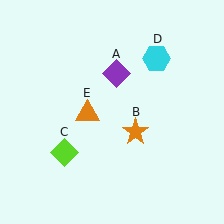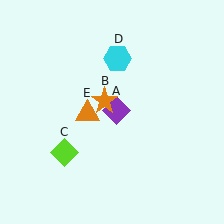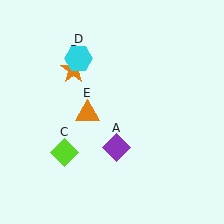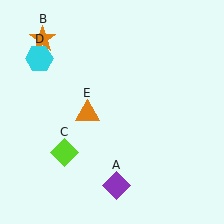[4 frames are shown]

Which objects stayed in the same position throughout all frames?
Lime diamond (object C) and orange triangle (object E) remained stationary.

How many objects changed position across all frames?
3 objects changed position: purple diamond (object A), orange star (object B), cyan hexagon (object D).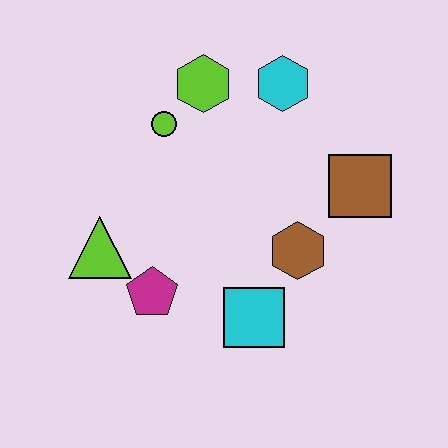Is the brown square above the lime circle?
No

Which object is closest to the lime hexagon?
The lime circle is closest to the lime hexagon.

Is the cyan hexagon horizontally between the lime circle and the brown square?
Yes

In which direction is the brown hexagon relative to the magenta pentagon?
The brown hexagon is to the right of the magenta pentagon.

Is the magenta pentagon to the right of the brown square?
No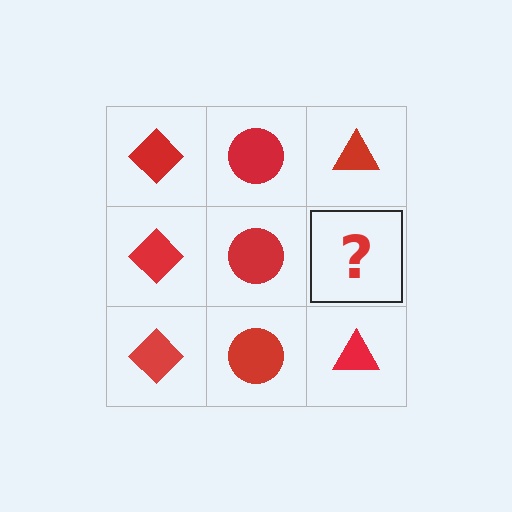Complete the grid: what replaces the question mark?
The question mark should be replaced with a red triangle.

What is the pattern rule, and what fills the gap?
The rule is that each column has a consistent shape. The gap should be filled with a red triangle.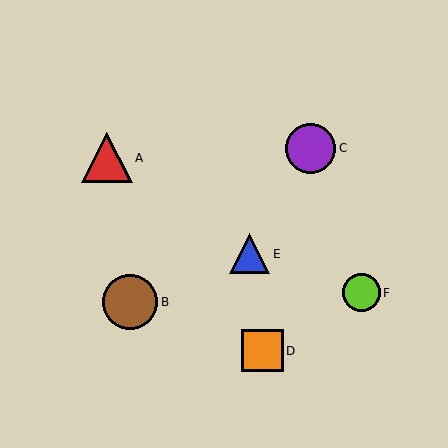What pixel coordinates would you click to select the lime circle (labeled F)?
Click at (361, 293) to select the lime circle F.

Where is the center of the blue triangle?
The center of the blue triangle is at (250, 254).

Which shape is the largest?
The brown circle (labeled B) is the largest.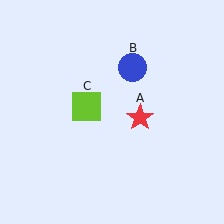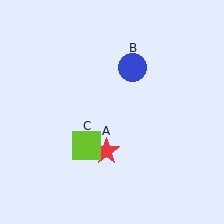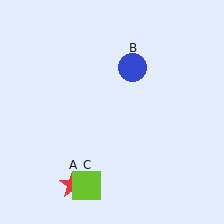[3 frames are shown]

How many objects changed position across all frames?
2 objects changed position: red star (object A), lime square (object C).